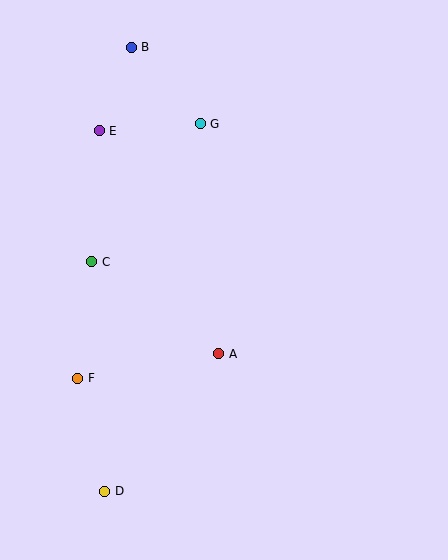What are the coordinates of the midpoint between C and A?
The midpoint between C and A is at (155, 308).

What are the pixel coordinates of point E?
Point E is at (99, 131).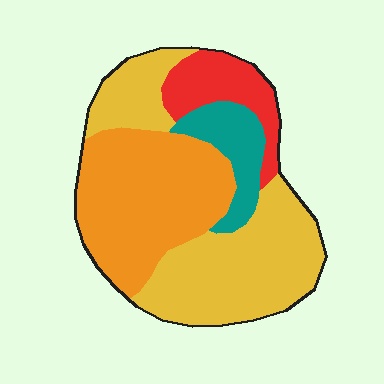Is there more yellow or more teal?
Yellow.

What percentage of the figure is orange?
Orange takes up about one third (1/3) of the figure.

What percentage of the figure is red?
Red takes up less than a quarter of the figure.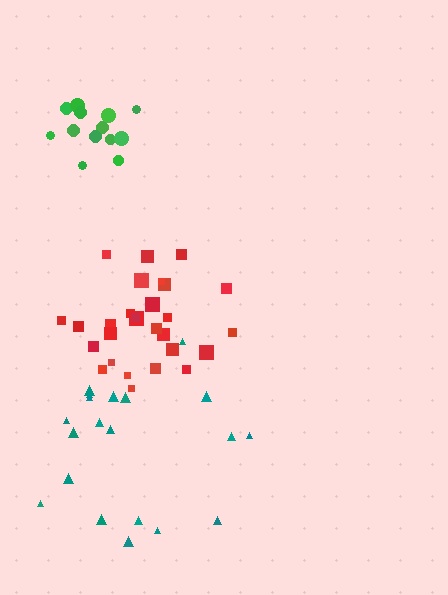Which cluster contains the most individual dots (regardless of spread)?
Red (28).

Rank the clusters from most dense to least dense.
green, red, teal.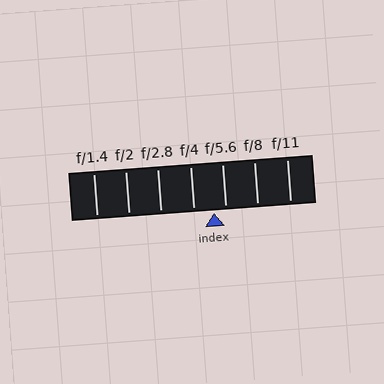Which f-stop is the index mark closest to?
The index mark is closest to f/5.6.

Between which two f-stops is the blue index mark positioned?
The index mark is between f/4 and f/5.6.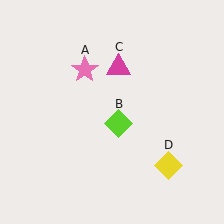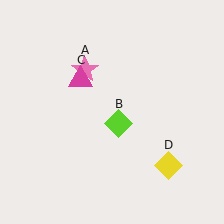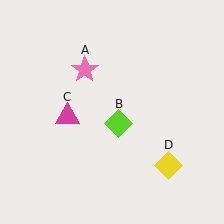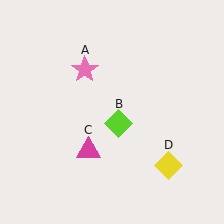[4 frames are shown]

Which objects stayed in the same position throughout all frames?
Pink star (object A) and lime diamond (object B) and yellow diamond (object D) remained stationary.